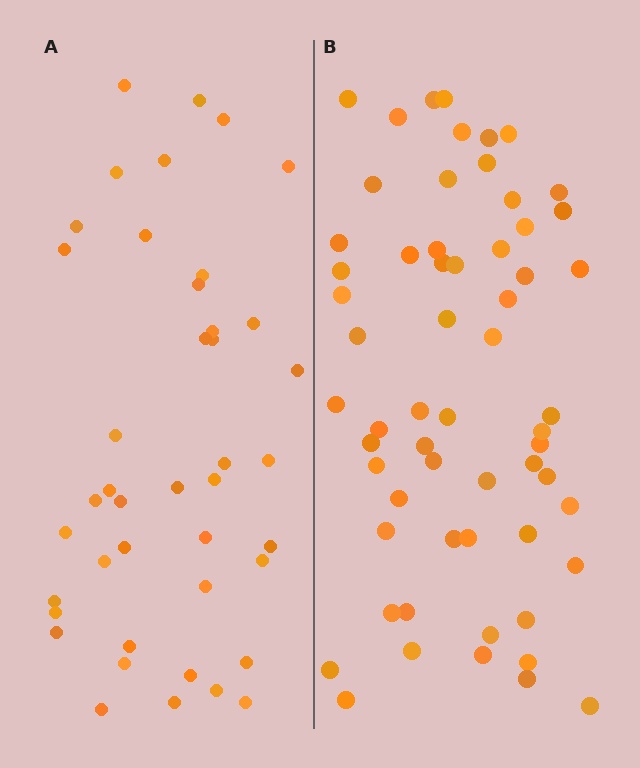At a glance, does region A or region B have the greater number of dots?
Region B (the right region) has more dots.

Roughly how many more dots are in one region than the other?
Region B has approximately 20 more dots than region A.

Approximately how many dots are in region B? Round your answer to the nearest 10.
About 60 dots.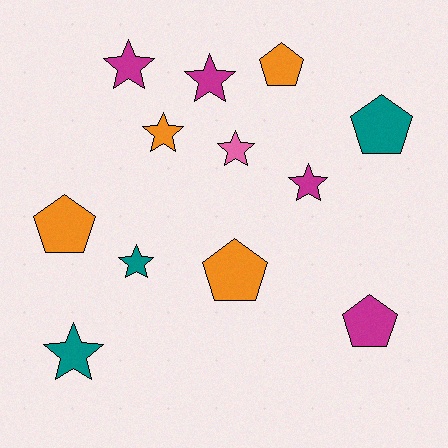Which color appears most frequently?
Orange, with 4 objects.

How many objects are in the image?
There are 12 objects.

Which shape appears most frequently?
Star, with 7 objects.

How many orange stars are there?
There is 1 orange star.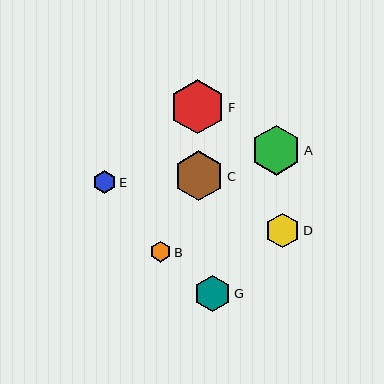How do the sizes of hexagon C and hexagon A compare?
Hexagon C and hexagon A are approximately the same size.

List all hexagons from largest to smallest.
From largest to smallest: F, C, A, G, D, E, B.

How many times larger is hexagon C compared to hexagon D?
Hexagon C is approximately 1.5 times the size of hexagon D.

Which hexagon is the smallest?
Hexagon B is the smallest with a size of approximately 21 pixels.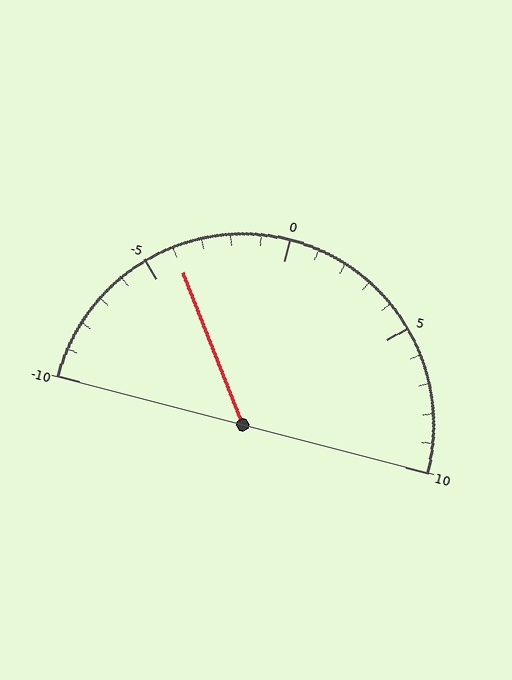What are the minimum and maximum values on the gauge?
The gauge ranges from -10 to 10.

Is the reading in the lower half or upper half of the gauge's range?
The reading is in the lower half of the range (-10 to 10).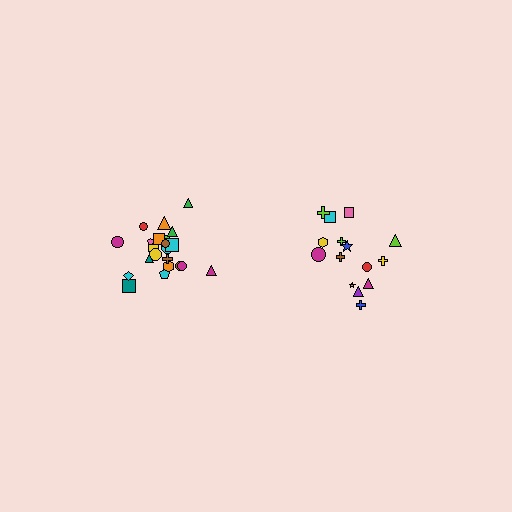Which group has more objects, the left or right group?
The left group.